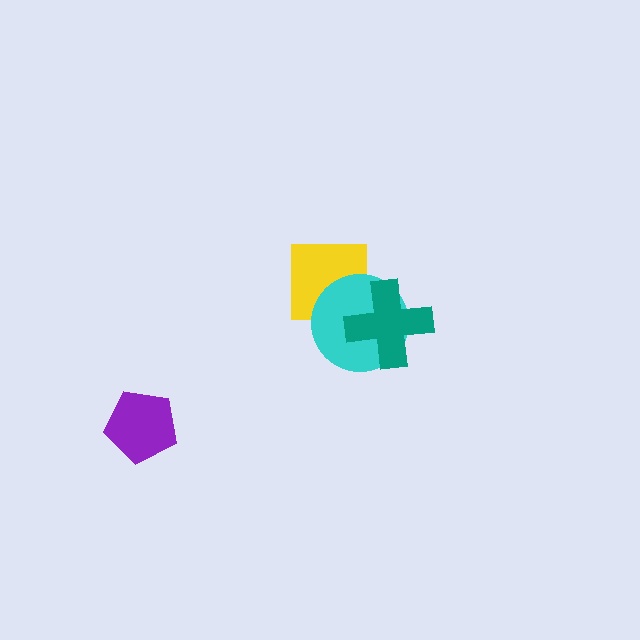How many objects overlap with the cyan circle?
2 objects overlap with the cyan circle.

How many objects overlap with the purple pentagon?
0 objects overlap with the purple pentagon.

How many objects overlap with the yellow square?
1 object overlaps with the yellow square.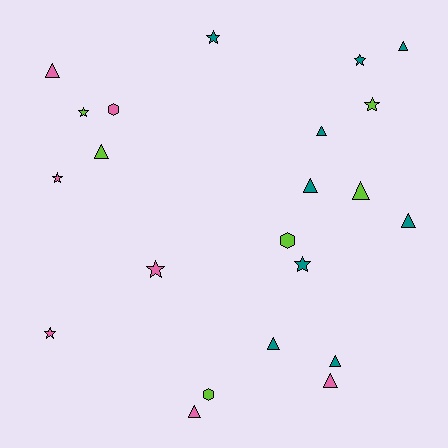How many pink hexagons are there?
There is 1 pink hexagon.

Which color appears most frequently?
Teal, with 9 objects.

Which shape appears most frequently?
Triangle, with 11 objects.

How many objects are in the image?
There are 22 objects.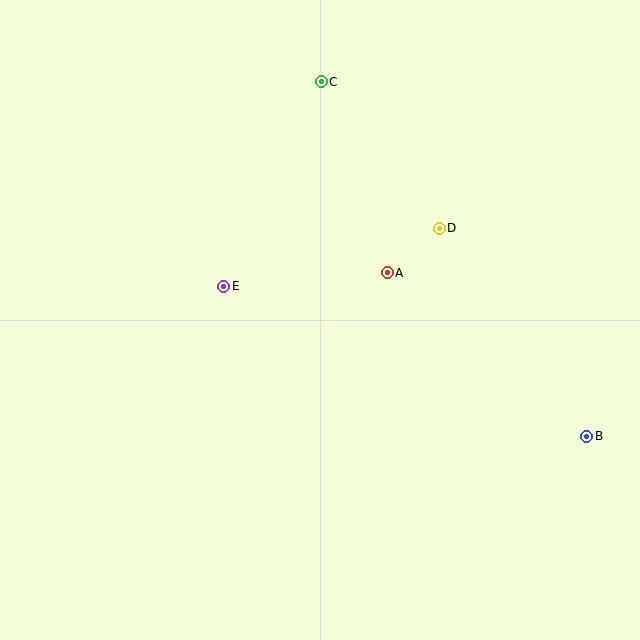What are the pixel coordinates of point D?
Point D is at (439, 228).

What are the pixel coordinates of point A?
Point A is at (387, 273).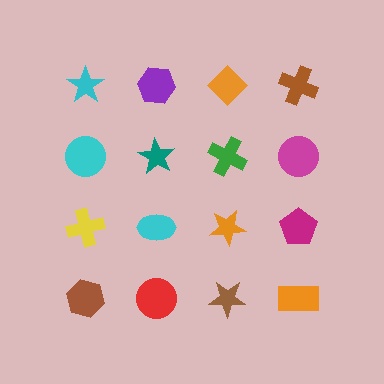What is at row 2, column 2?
A teal star.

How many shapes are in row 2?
4 shapes.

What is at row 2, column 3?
A green cross.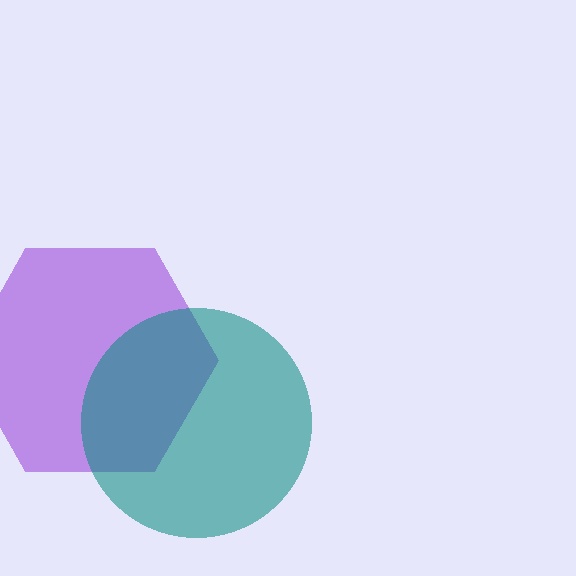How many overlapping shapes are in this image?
There are 2 overlapping shapes in the image.